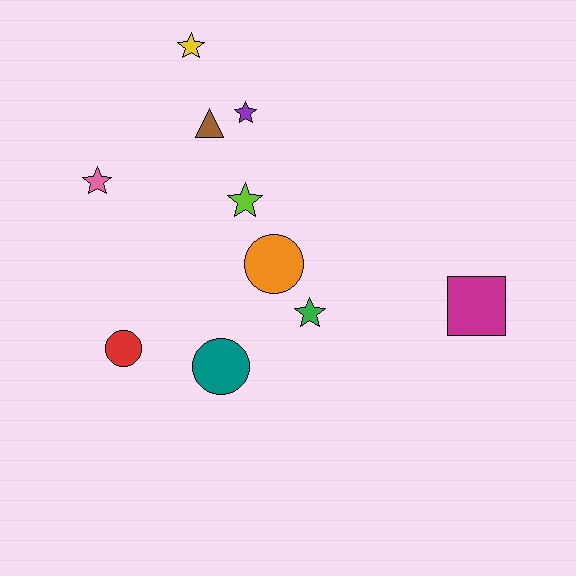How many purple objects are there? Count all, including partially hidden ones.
There is 1 purple object.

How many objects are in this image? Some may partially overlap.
There are 10 objects.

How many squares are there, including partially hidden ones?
There is 1 square.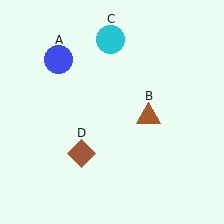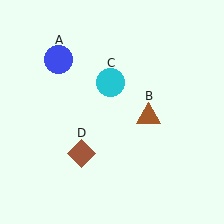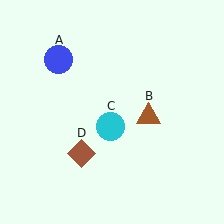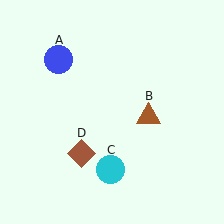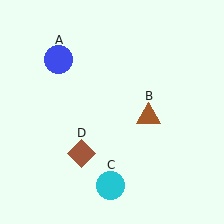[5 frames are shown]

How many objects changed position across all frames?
1 object changed position: cyan circle (object C).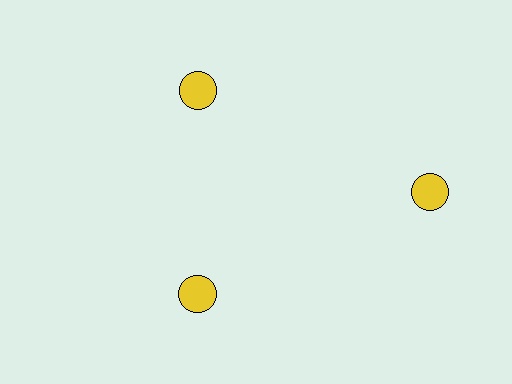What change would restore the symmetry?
The symmetry would be restored by moving it inward, back onto the ring so that all 3 circles sit at equal angles and equal distance from the center.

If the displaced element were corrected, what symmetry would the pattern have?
It would have 3-fold rotational symmetry — the pattern would map onto itself every 120 degrees.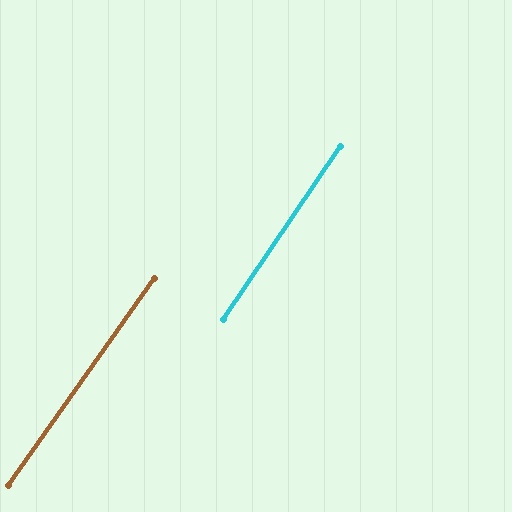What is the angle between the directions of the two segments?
Approximately 1 degree.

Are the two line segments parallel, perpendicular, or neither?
Parallel — their directions differ by only 1.1°.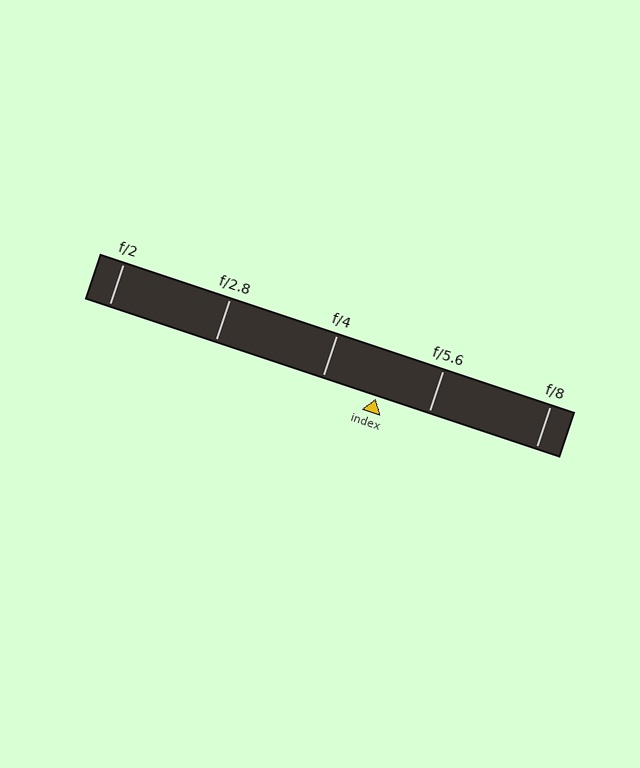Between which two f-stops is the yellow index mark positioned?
The index mark is between f/4 and f/5.6.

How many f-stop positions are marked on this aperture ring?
There are 5 f-stop positions marked.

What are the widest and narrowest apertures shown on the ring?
The widest aperture shown is f/2 and the narrowest is f/8.